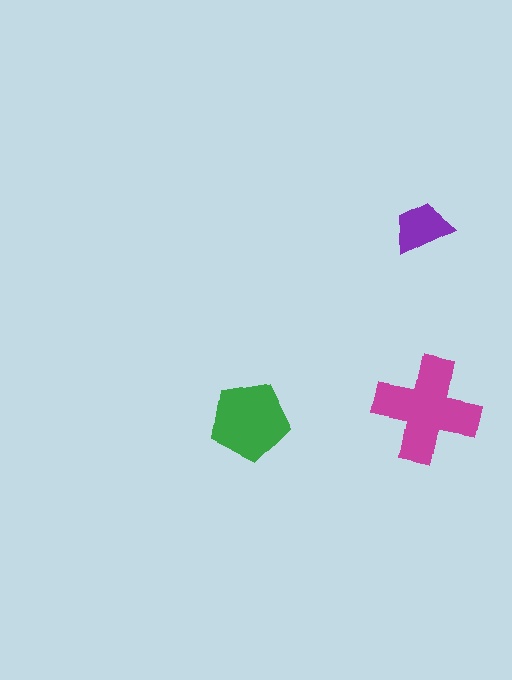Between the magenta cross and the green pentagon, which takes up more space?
The magenta cross.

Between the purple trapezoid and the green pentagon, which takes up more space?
The green pentagon.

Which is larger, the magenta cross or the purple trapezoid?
The magenta cross.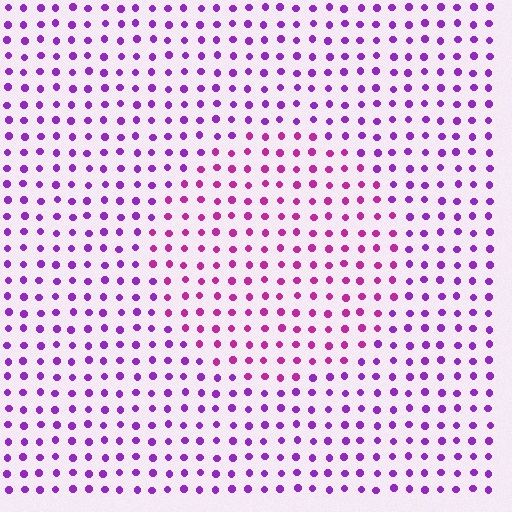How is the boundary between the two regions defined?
The boundary is defined purely by a slight shift in hue (about 31 degrees). Spacing, size, and orientation are identical on both sides.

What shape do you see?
I see a circle.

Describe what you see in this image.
The image is filled with small purple elements in a uniform arrangement. A circle-shaped region is visible where the elements are tinted to a slightly different hue, forming a subtle color boundary.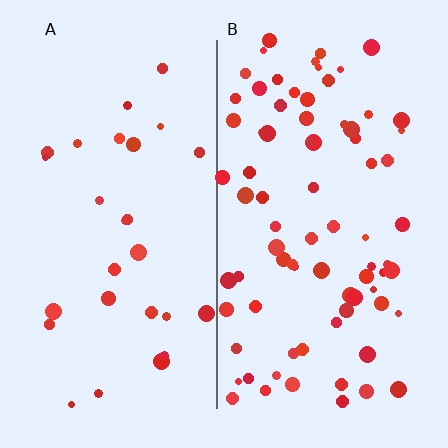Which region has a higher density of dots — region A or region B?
B (the right).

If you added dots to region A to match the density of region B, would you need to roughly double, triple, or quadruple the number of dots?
Approximately triple.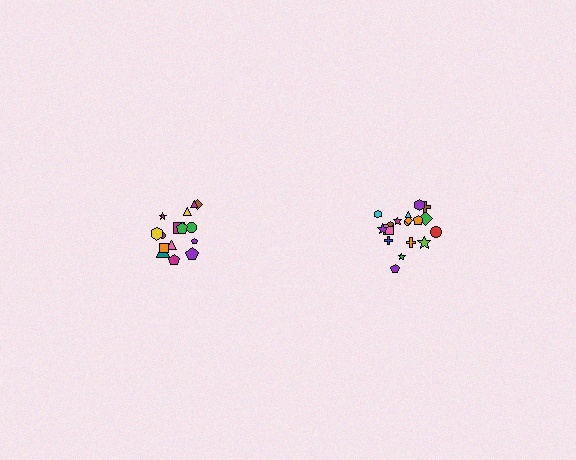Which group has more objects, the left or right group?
The right group.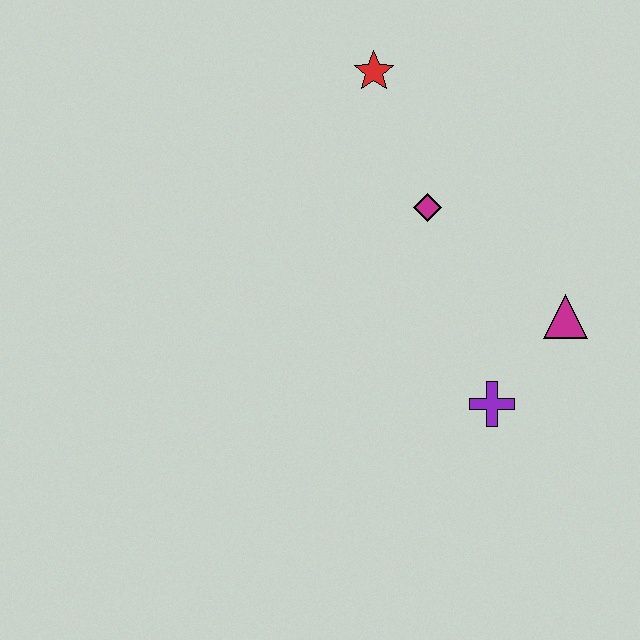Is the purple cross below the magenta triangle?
Yes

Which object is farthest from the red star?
The purple cross is farthest from the red star.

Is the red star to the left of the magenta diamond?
Yes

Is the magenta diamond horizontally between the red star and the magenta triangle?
Yes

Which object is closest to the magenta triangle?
The purple cross is closest to the magenta triangle.